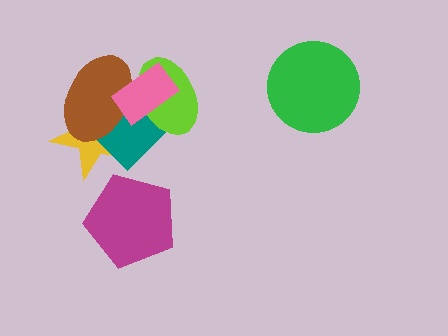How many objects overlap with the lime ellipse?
3 objects overlap with the lime ellipse.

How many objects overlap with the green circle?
0 objects overlap with the green circle.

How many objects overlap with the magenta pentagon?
0 objects overlap with the magenta pentagon.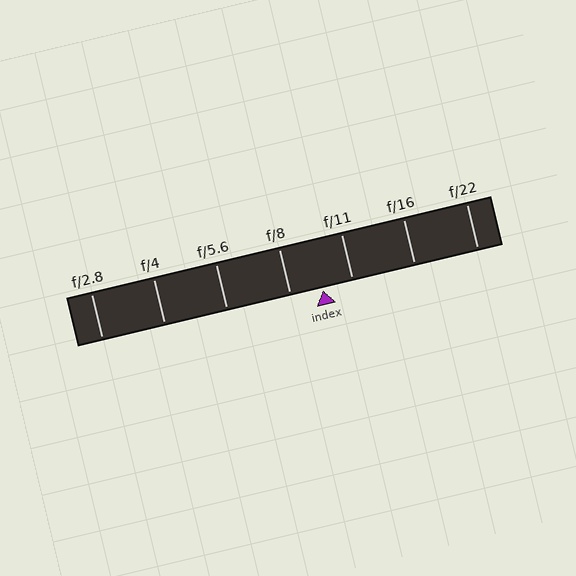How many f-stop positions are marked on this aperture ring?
There are 7 f-stop positions marked.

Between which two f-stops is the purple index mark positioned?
The index mark is between f/8 and f/11.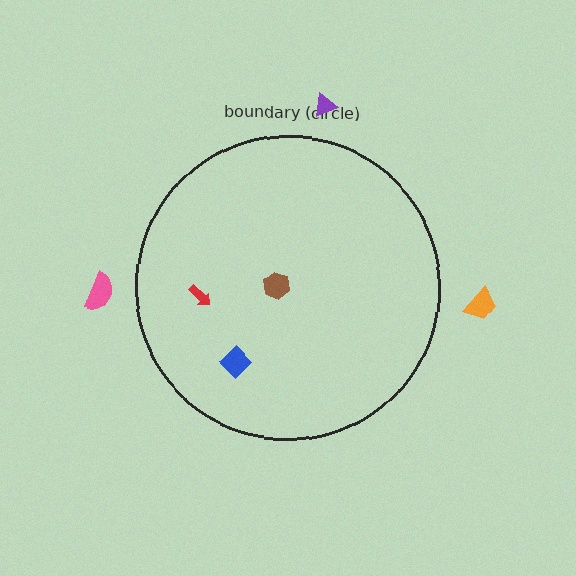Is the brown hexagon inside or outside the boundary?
Inside.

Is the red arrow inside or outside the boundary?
Inside.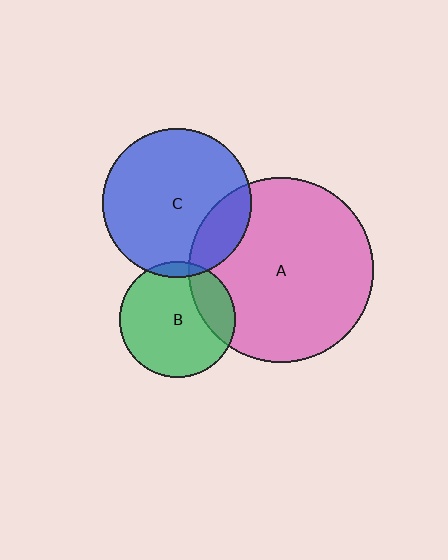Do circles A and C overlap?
Yes.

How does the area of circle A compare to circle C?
Approximately 1.6 times.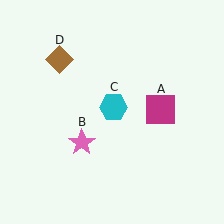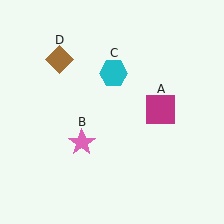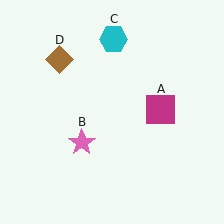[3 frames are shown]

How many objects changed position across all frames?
1 object changed position: cyan hexagon (object C).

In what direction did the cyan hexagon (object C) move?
The cyan hexagon (object C) moved up.